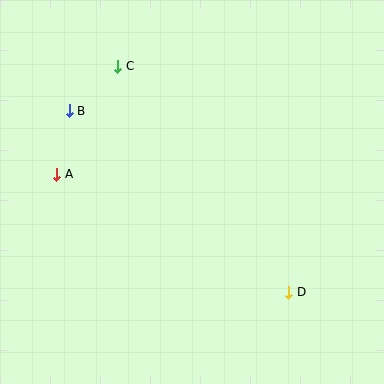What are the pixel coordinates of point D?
Point D is at (289, 292).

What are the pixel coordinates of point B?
Point B is at (69, 111).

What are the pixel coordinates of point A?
Point A is at (57, 174).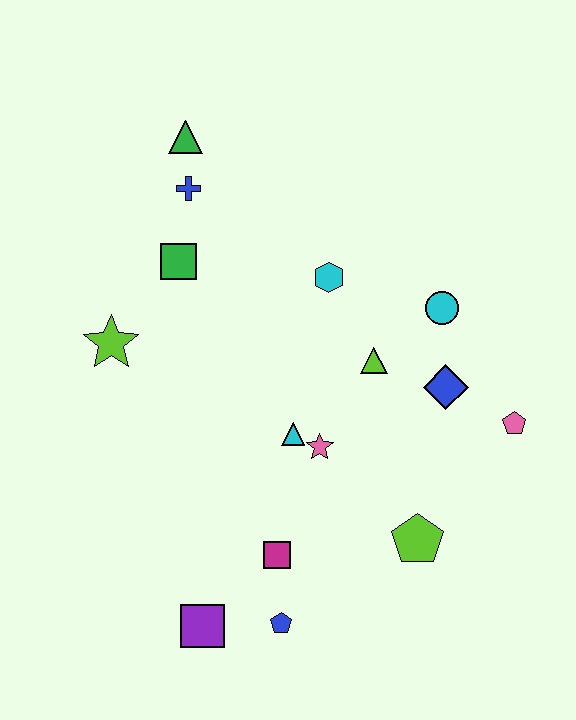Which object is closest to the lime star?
The green square is closest to the lime star.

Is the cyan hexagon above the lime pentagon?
Yes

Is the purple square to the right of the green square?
Yes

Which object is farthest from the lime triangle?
The purple square is farthest from the lime triangle.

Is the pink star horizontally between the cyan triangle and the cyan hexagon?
Yes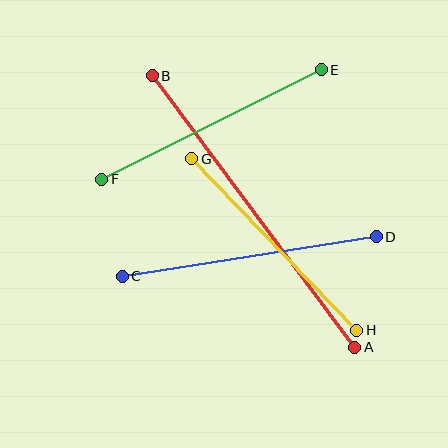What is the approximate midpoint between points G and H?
The midpoint is at approximately (274, 244) pixels.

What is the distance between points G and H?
The distance is approximately 238 pixels.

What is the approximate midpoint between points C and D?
The midpoint is at approximately (249, 257) pixels.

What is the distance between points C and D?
The distance is approximately 257 pixels.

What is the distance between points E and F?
The distance is approximately 245 pixels.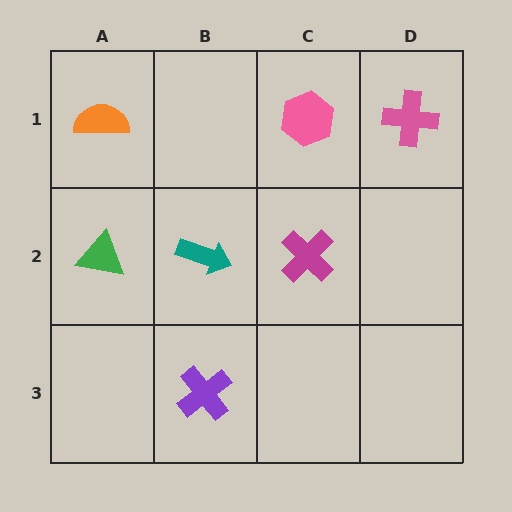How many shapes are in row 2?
3 shapes.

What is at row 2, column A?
A green triangle.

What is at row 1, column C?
A pink hexagon.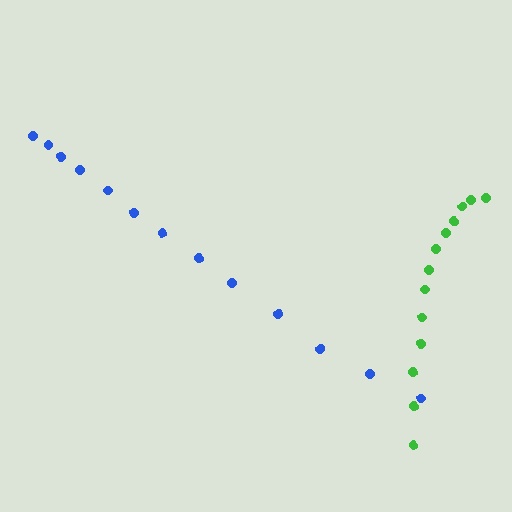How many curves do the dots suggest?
There are 2 distinct paths.